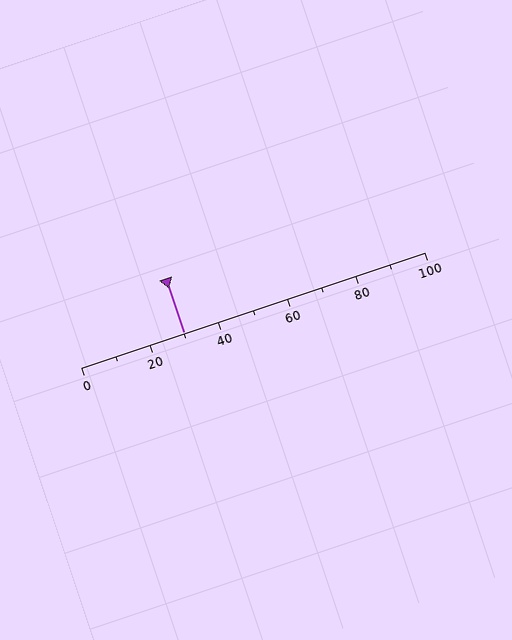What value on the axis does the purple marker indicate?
The marker indicates approximately 30.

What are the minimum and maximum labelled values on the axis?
The axis runs from 0 to 100.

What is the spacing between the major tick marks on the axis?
The major ticks are spaced 20 apart.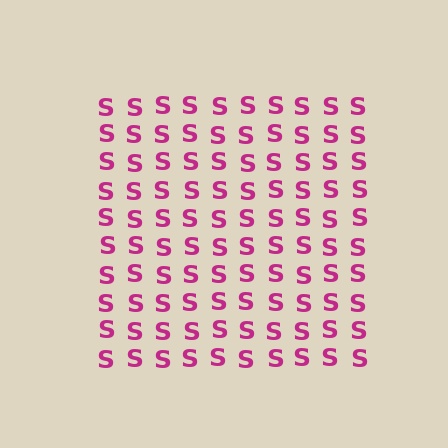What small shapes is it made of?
It is made of small letter S's.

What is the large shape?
The large shape is a square.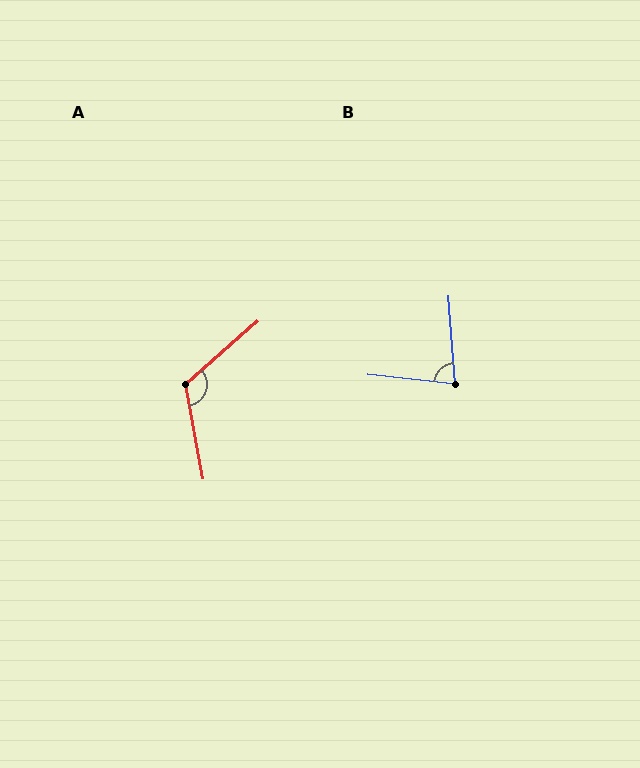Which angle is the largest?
A, at approximately 121 degrees.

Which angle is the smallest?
B, at approximately 80 degrees.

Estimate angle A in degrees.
Approximately 121 degrees.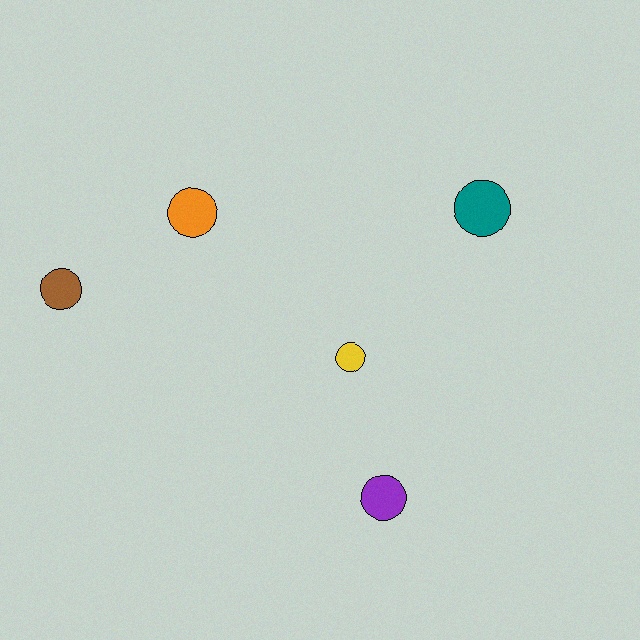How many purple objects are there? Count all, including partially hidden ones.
There is 1 purple object.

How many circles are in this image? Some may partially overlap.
There are 5 circles.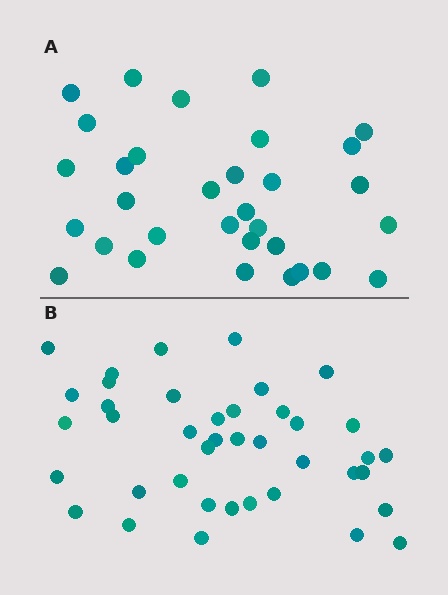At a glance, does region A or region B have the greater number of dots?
Region B (the bottom region) has more dots.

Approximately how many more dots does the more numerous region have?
Region B has roughly 8 or so more dots than region A.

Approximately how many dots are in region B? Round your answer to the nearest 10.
About 40 dots.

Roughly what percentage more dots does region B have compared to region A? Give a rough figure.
About 25% more.